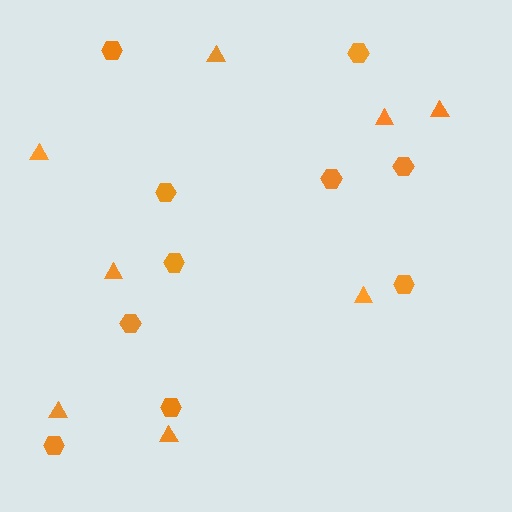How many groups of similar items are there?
There are 2 groups: one group of hexagons (10) and one group of triangles (8).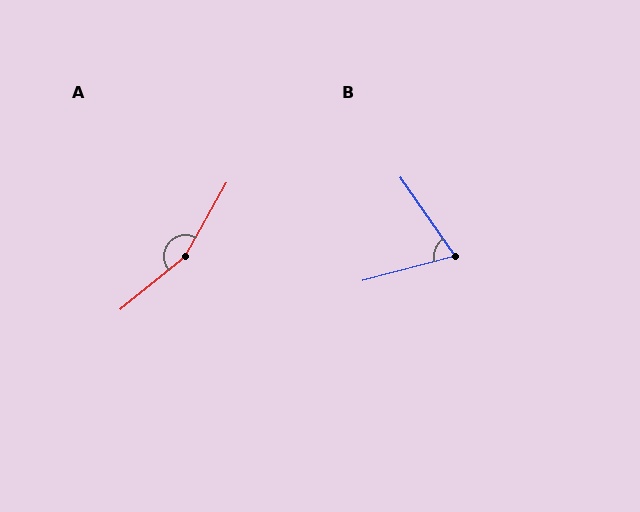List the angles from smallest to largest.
B (70°), A (159°).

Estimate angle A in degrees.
Approximately 159 degrees.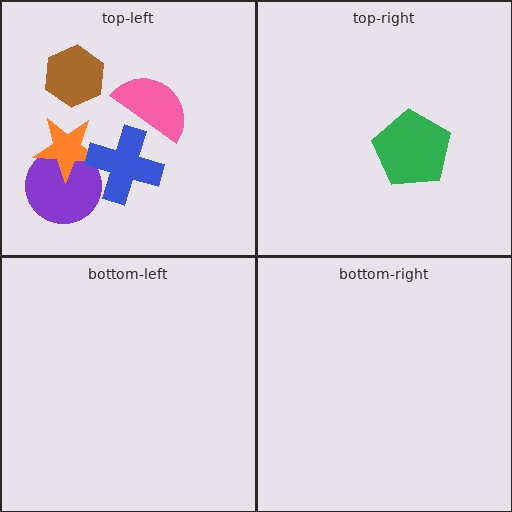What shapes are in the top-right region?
The green pentagon.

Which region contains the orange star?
The top-left region.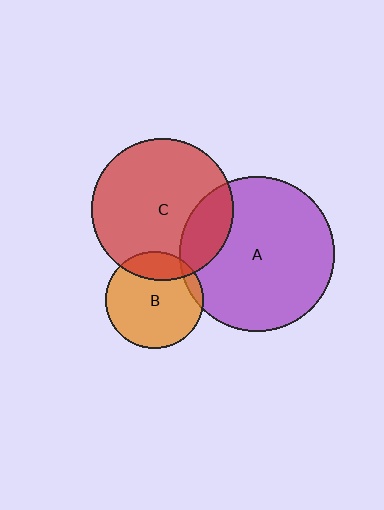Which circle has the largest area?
Circle A (purple).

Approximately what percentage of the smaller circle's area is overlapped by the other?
Approximately 5%.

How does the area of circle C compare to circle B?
Approximately 2.1 times.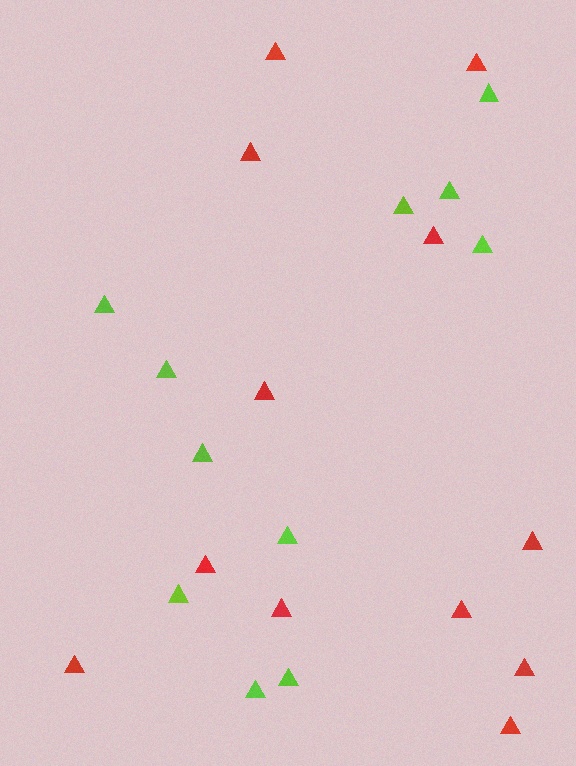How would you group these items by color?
There are 2 groups: one group of red triangles (12) and one group of lime triangles (11).